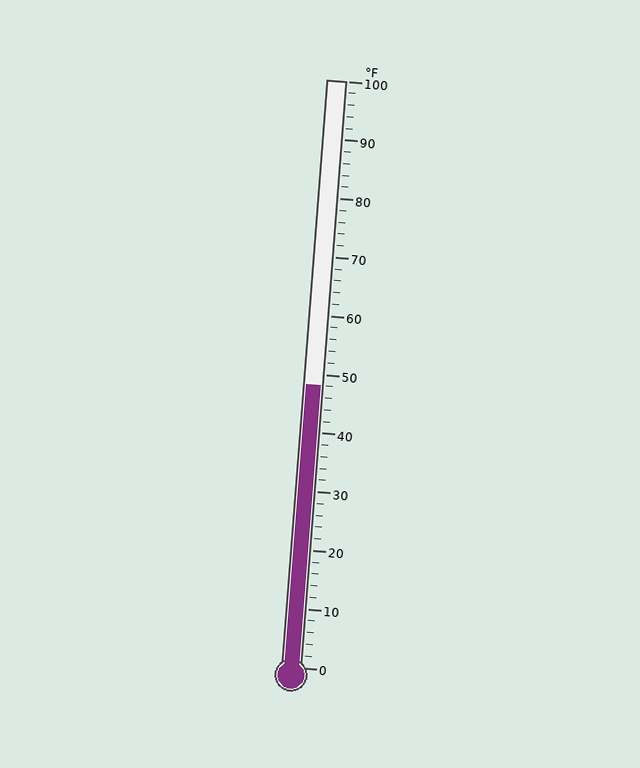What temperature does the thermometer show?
The thermometer shows approximately 48°F.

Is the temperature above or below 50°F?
The temperature is below 50°F.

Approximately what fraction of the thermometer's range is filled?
The thermometer is filled to approximately 50% of its range.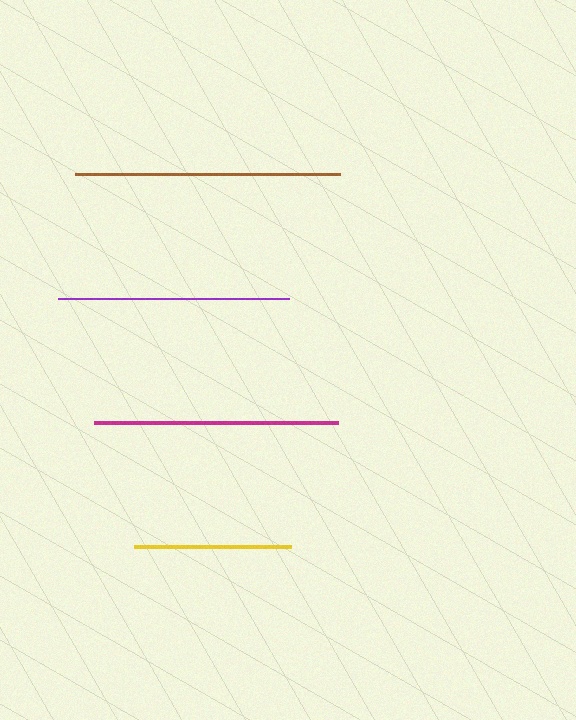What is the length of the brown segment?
The brown segment is approximately 265 pixels long.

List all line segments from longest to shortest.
From longest to shortest: brown, magenta, purple, yellow.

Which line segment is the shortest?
The yellow line is the shortest at approximately 156 pixels.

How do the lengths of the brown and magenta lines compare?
The brown and magenta lines are approximately the same length.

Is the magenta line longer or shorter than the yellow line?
The magenta line is longer than the yellow line.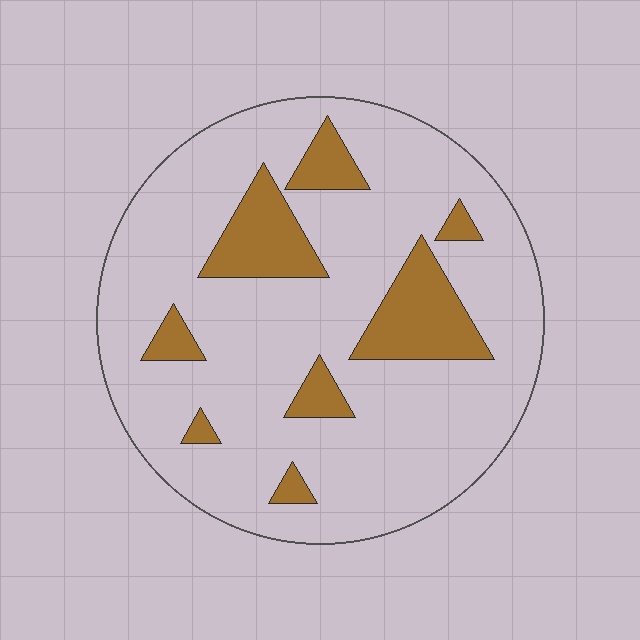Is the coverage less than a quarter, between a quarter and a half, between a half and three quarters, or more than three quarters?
Less than a quarter.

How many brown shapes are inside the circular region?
8.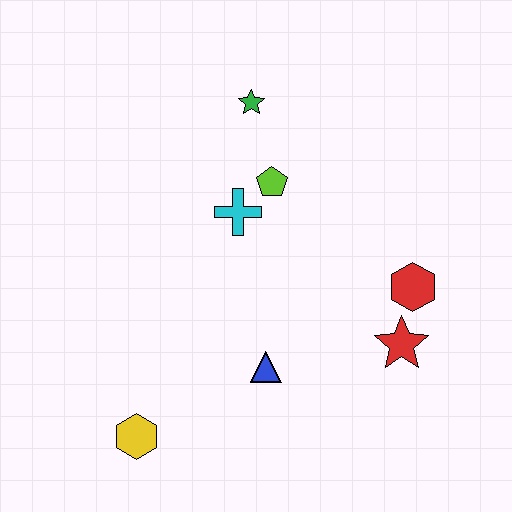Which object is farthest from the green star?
The yellow hexagon is farthest from the green star.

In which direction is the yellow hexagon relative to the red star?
The yellow hexagon is to the left of the red star.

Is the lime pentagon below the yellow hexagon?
No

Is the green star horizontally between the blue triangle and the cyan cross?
Yes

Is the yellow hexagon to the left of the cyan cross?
Yes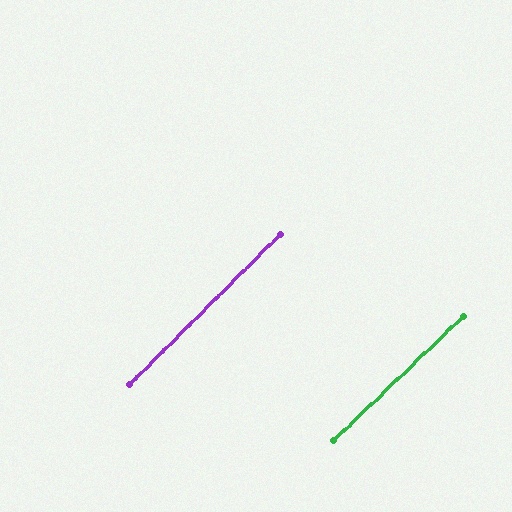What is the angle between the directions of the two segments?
Approximately 1 degree.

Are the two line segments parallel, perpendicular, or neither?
Parallel — their directions differ by only 0.9°.